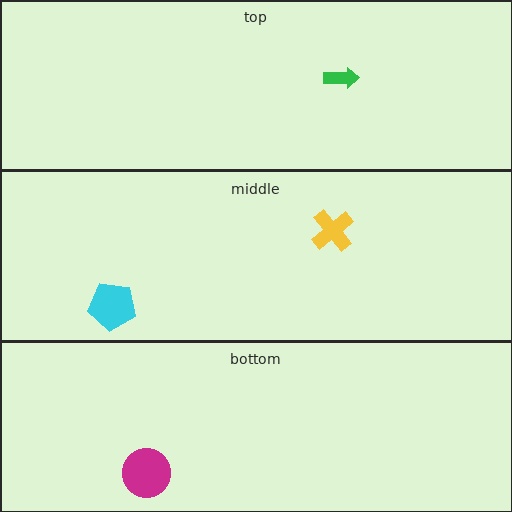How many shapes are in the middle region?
2.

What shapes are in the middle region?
The cyan pentagon, the yellow cross.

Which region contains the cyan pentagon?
The middle region.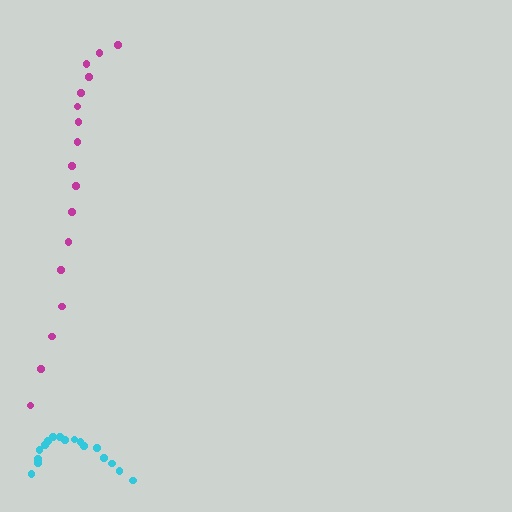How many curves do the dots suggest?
There are 2 distinct paths.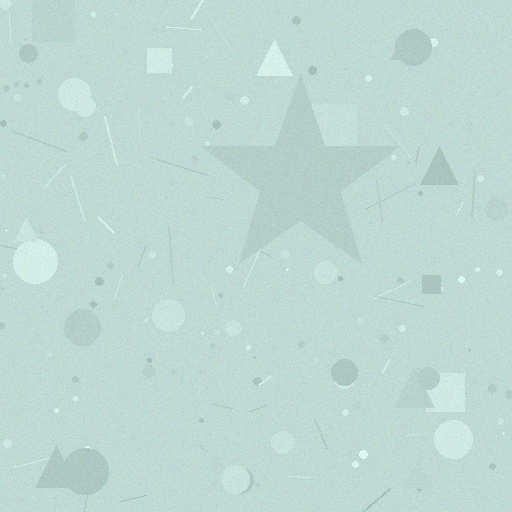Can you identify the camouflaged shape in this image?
The camouflaged shape is a star.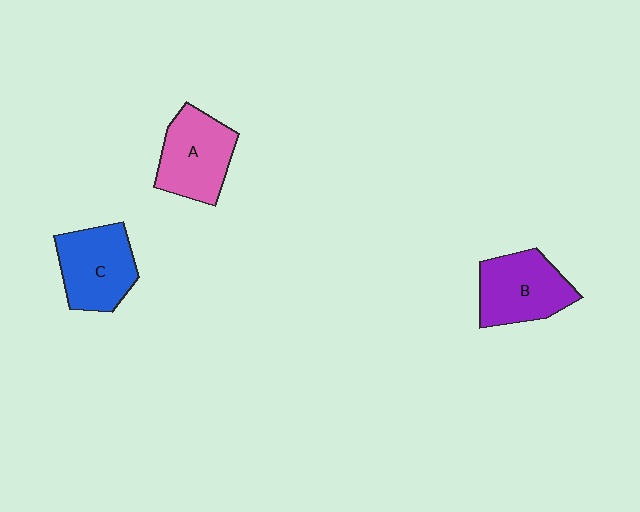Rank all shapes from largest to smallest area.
From largest to smallest: C (blue), B (purple), A (pink).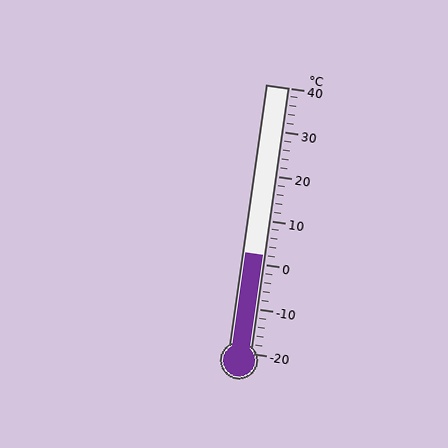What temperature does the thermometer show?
The thermometer shows approximately 2°C.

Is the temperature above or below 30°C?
The temperature is below 30°C.